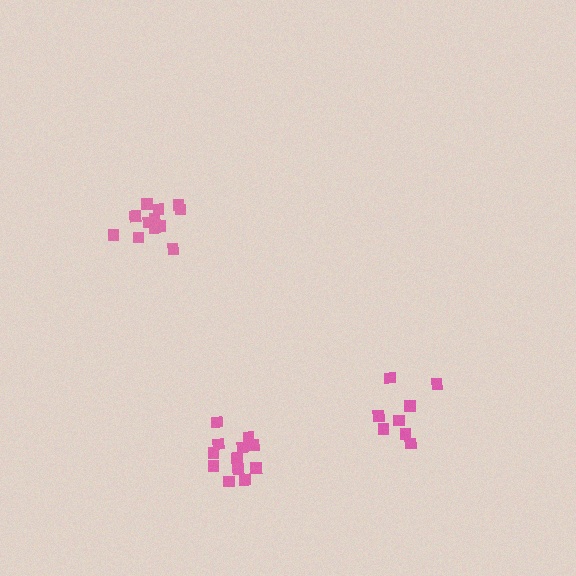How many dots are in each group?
Group 1: 8 dots, Group 2: 12 dots, Group 3: 13 dots (33 total).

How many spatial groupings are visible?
There are 3 spatial groupings.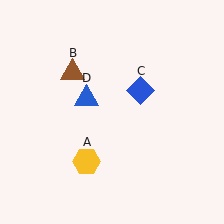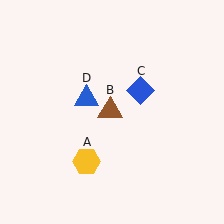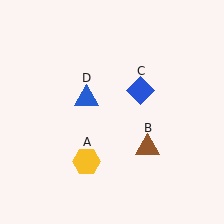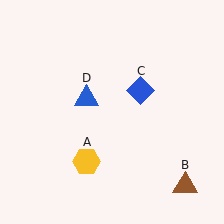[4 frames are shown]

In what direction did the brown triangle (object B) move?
The brown triangle (object B) moved down and to the right.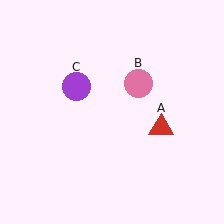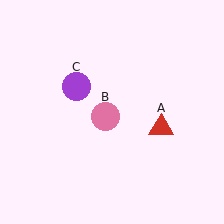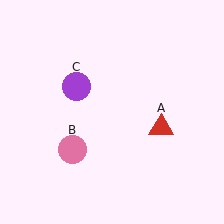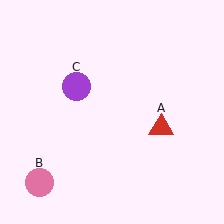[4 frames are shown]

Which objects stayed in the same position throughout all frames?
Red triangle (object A) and purple circle (object C) remained stationary.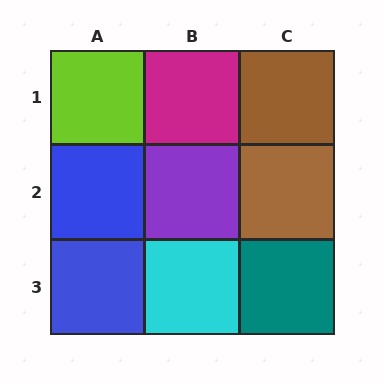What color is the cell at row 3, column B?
Cyan.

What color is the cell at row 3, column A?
Blue.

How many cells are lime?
1 cell is lime.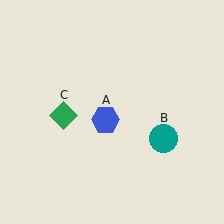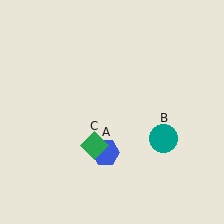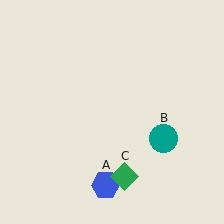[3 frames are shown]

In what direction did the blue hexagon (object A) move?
The blue hexagon (object A) moved down.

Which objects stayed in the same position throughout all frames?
Teal circle (object B) remained stationary.